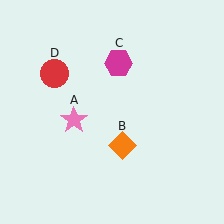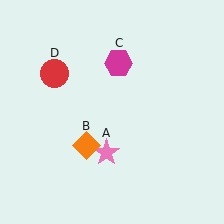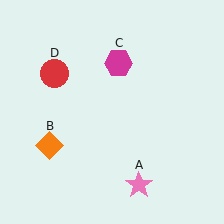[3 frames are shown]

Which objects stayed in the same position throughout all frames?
Magenta hexagon (object C) and red circle (object D) remained stationary.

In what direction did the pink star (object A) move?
The pink star (object A) moved down and to the right.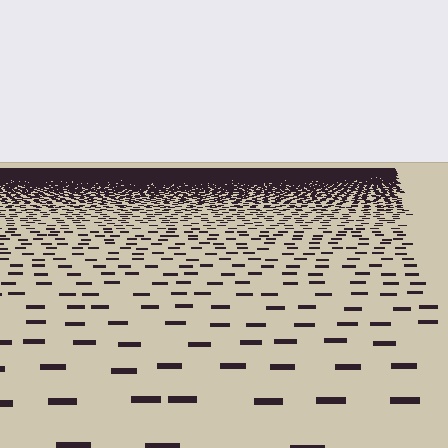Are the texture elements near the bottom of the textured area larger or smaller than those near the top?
Larger. Near the bottom, elements are closer to the viewer and appear at a bigger on-screen size.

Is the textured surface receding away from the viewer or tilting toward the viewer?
The surface is receding away from the viewer. Texture elements get smaller and denser toward the top.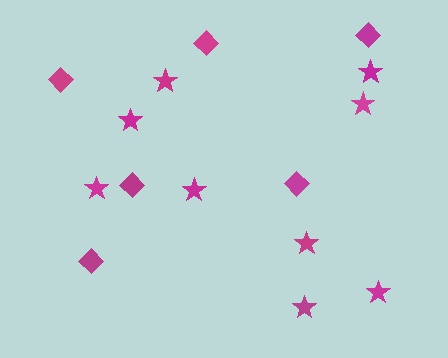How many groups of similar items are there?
There are 2 groups: one group of stars (9) and one group of diamonds (6).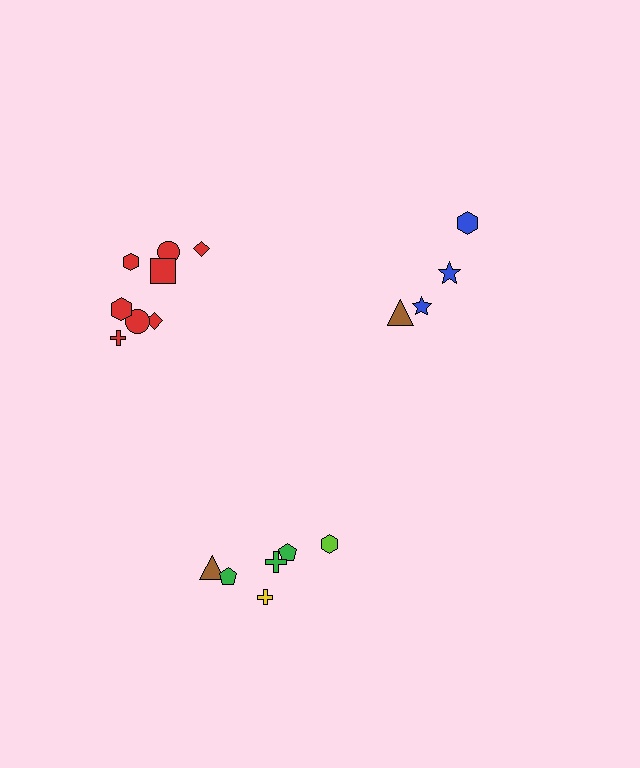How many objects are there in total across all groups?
There are 18 objects.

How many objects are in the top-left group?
There are 8 objects.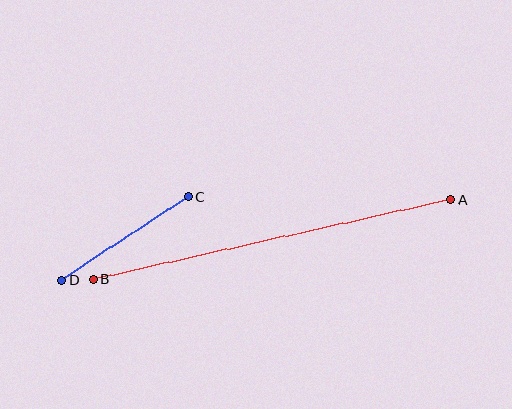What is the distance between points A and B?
The distance is approximately 367 pixels.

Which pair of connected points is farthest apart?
Points A and B are farthest apart.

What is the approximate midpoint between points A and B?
The midpoint is at approximately (272, 240) pixels.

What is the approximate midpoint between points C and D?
The midpoint is at approximately (125, 238) pixels.